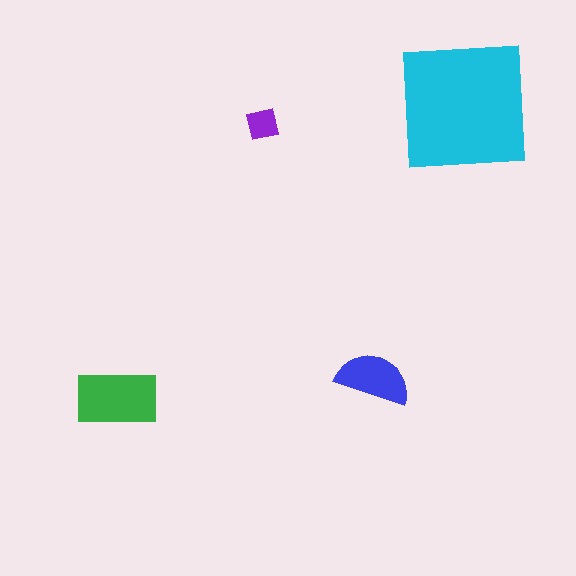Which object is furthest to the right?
The cyan square is rightmost.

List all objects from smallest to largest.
The purple square, the blue semicircle, the green rectangle, the cyan square.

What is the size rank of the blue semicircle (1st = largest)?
3rd.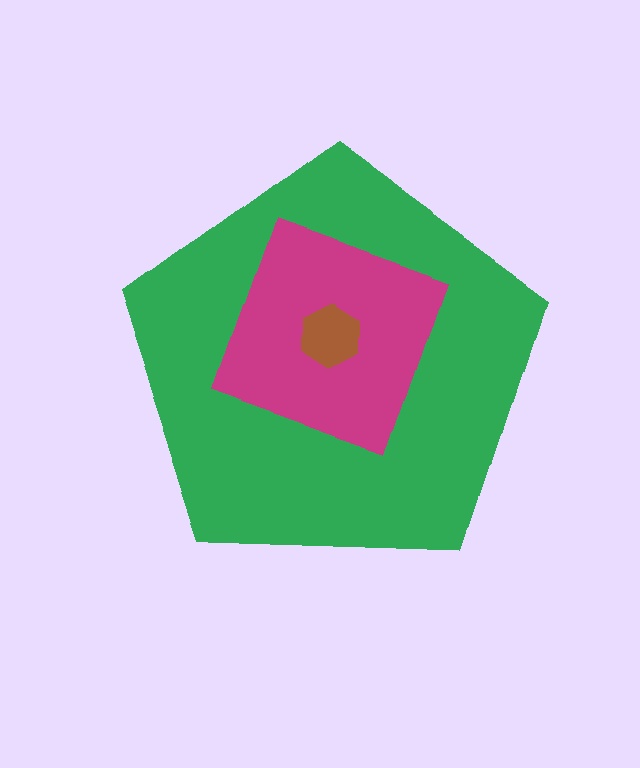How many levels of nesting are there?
3.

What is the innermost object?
The brown hexagon.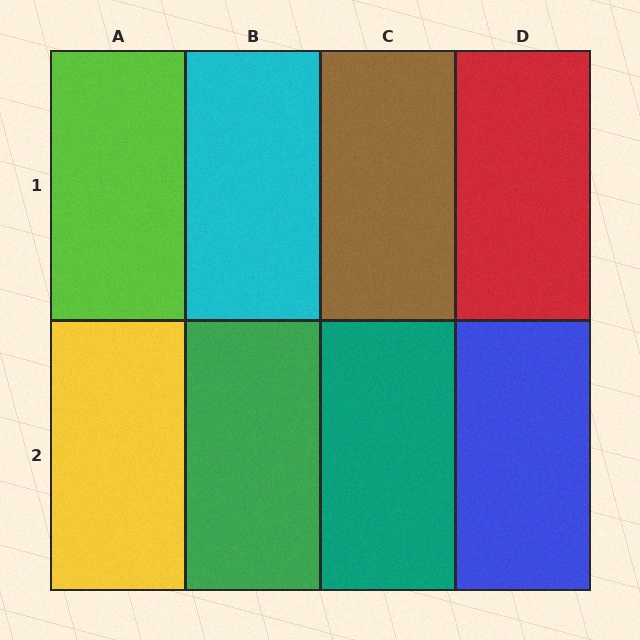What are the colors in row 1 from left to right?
Lime, cyan, brown, red.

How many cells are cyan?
1 cell is cyan.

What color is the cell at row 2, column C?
Teal.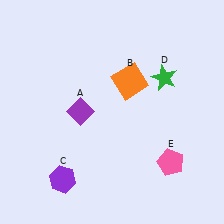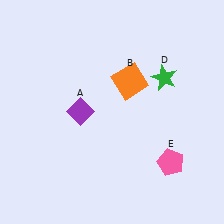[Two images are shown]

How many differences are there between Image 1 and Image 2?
There is 1 difference between the two images.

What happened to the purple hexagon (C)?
The purple hexagon (C) was removed in Image 2. It was in the bottom-left area of Image 1.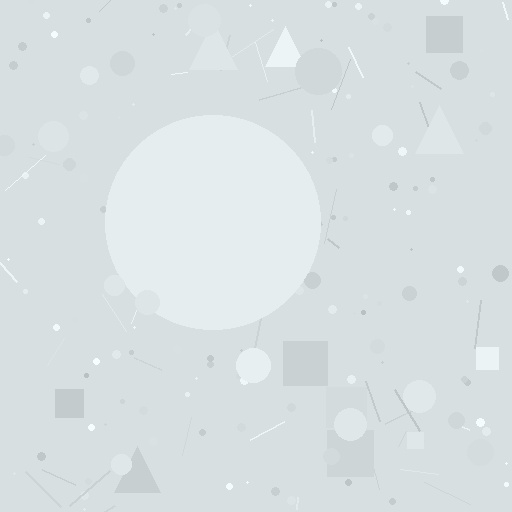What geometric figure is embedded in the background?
A circle is embedded in the background.